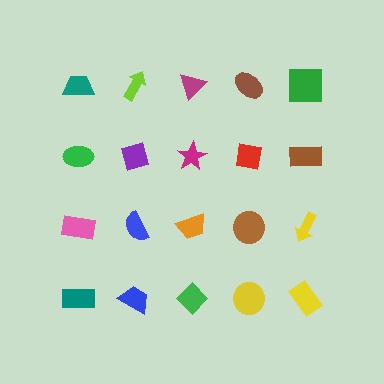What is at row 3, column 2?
A blue semicircle.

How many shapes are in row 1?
5 shapes.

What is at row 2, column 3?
A magenta star.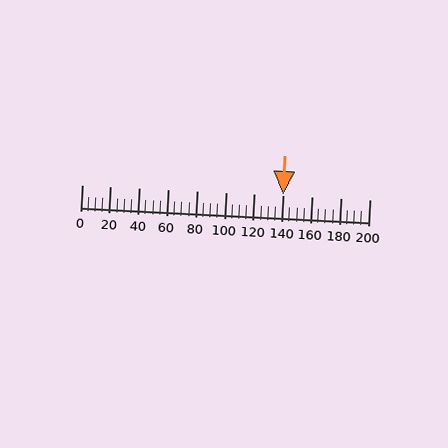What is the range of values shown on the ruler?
The ruler shows values from 0 to 200.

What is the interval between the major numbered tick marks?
The major tick marks are spaced 20 units apart.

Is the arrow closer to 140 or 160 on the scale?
The arrow is closer to 140.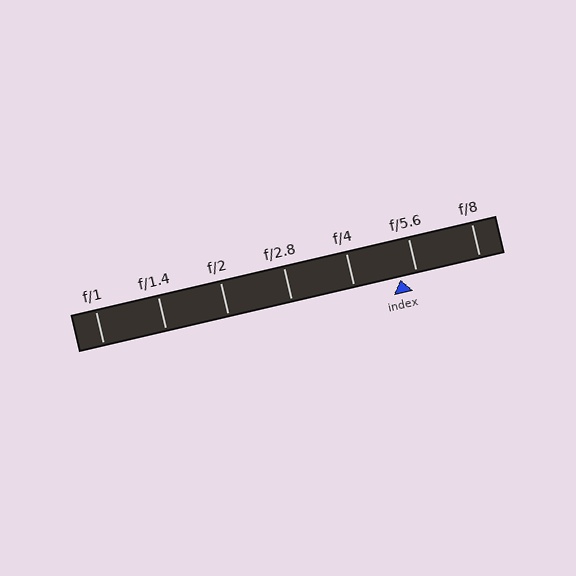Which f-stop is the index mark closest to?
The index mark is closest to f/5.6.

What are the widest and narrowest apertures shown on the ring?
The widest aperture shown is f/1 and the narrowest is f/8.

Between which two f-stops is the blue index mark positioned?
The index mark is between f/4 and f/5.6.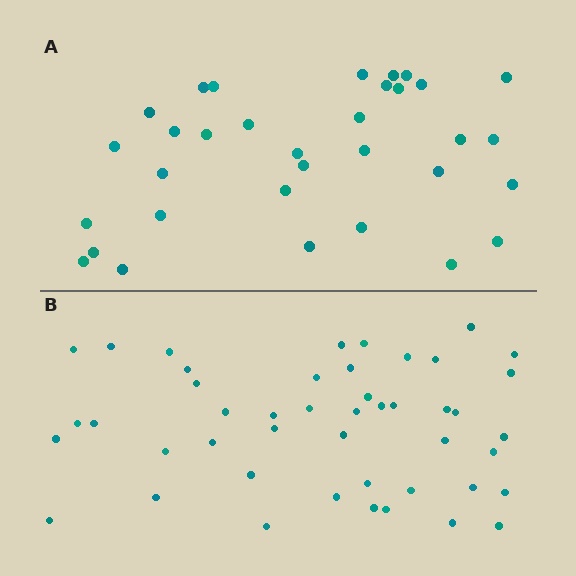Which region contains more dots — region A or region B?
Region B (the bottom region) has more dots.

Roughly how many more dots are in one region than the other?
Region B has approximately 15 more dots than region A.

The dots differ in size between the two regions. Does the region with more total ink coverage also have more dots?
No. Region A has more total ink coverage because its dots are larger, but region B actually contains more individual dots. Total area can be misleading — the number of items is what matters here.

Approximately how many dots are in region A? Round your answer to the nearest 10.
About 30 dots. (The exact count is 33, which rounds to 30.)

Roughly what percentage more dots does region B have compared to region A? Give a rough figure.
About 40% more.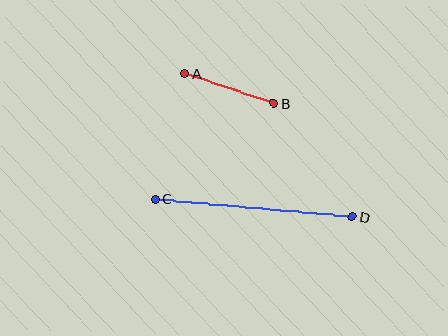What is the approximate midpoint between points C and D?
The midpoint is at approximately (254, 208) pixels.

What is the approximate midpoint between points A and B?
The midpoint is at approximately (229, 88) pixels.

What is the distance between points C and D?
The distance is approximately 198 pixels.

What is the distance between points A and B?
The distance is approximately 94 pixels.